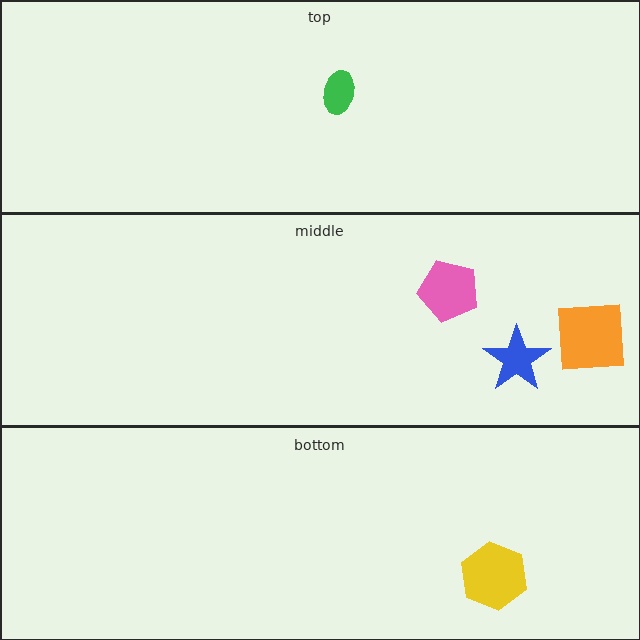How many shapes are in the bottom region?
1.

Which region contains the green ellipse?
The top region.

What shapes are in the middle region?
The pink pentagon, the blue star, the orange square.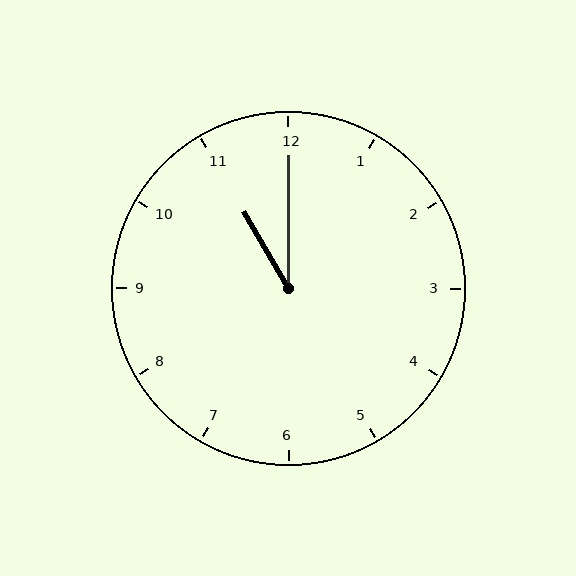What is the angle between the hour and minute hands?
Approximately 30 degrees.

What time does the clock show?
11:00.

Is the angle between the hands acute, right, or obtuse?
It is acute.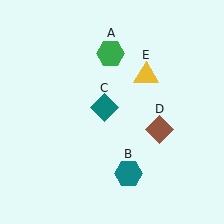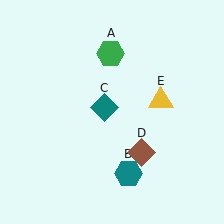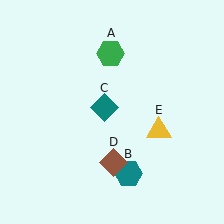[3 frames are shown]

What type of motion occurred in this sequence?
The brown diamond (object D), yellow triangle (object E) rotated clockwise around the center of the scene.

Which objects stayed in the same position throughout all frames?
Green hexagon (object A) and teal hexagon (object B) and teal diamond (object C) remained stationary.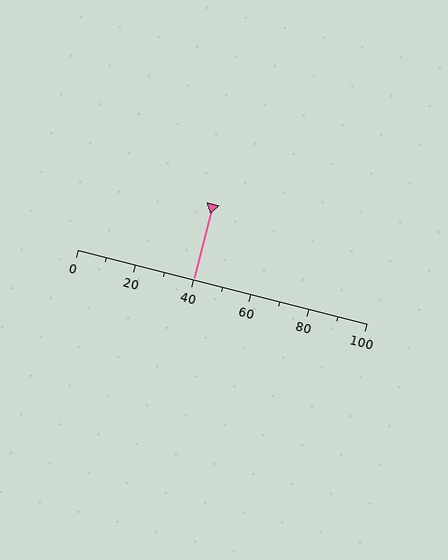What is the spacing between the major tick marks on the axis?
The major ticks are spaced 20 apart.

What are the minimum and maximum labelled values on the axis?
The axis runs from 0 to 100.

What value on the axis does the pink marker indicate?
The marker indicates approximately 40.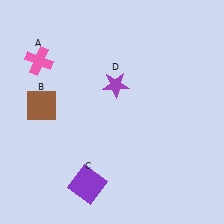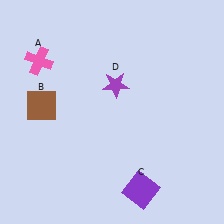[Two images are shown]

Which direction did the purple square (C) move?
The purple square (C) moved right.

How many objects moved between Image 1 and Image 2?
1 object moved between the two images.